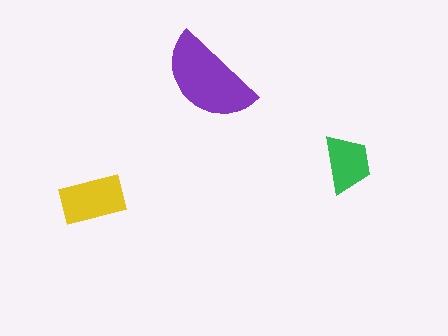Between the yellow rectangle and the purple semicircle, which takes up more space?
The purple semicircle.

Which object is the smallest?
The green trapezoid.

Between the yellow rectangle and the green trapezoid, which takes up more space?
The yellow rectangle.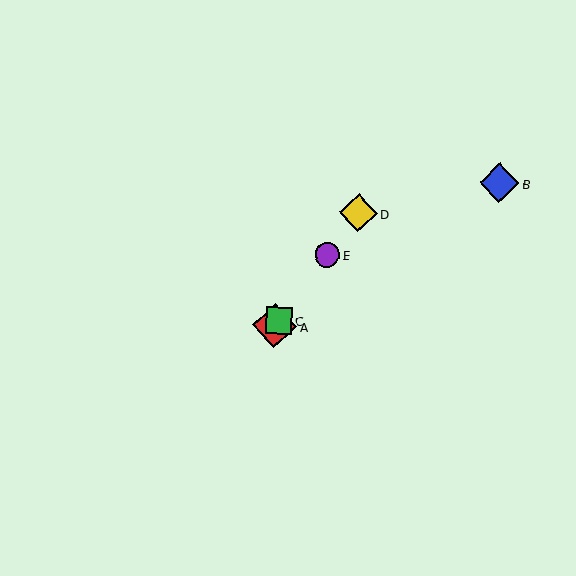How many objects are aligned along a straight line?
4 objects (A, C, D, E) are aligned along a straight line.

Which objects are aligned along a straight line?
Objects A, C, D, E are aligned along a straight line.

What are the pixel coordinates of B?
Object B is at (499, 183).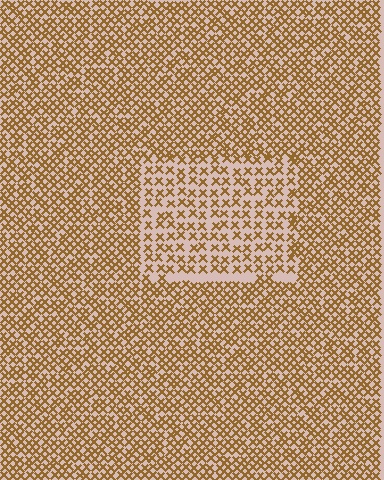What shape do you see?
I see a rectangle.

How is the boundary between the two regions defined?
The boundary is defined by a change in element density (approximately 1.8x ratio). All elements are the same color, size, and shape.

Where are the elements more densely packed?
The elements are more densely packed outside the rectangle boundary.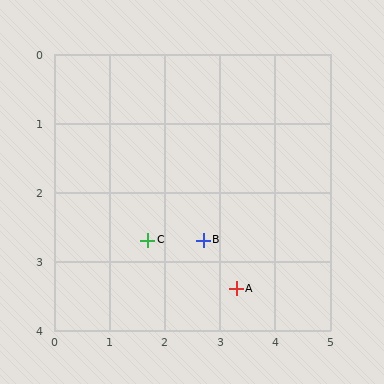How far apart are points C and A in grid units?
Points C and A are about 1.7 grid units apart.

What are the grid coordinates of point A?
Point A is at approximately (3.3, 3.4).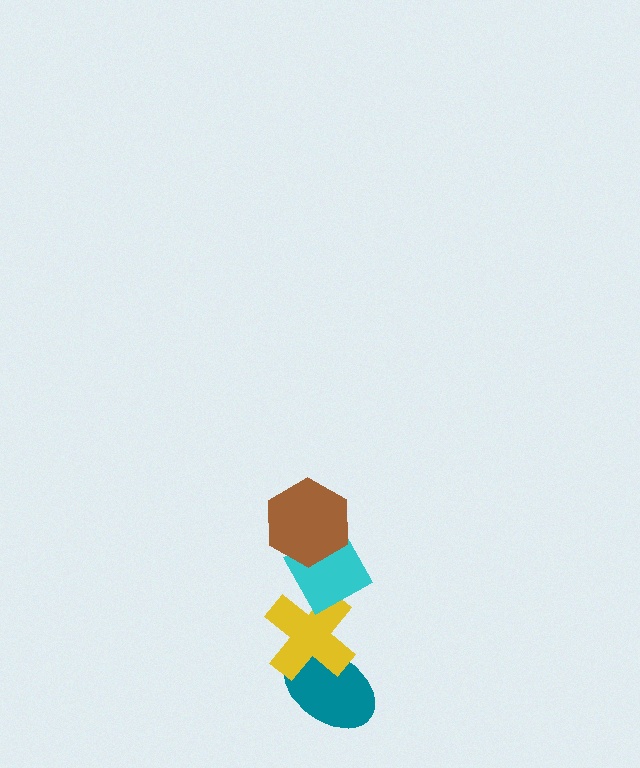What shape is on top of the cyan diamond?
The brown hexagon is on top of the cyan diamond.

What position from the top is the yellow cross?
The yellow cross is 3rd from the top.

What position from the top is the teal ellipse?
The teal ellipse is 4th from the top.